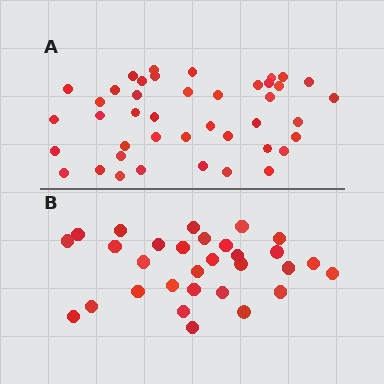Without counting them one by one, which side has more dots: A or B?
Region A (the top region) has more dots.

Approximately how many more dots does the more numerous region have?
Region A has roughly 12 or so more dots than region B.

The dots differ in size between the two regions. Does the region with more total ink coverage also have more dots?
No. Region B has more total ink coverage because its dots are larger, but region A actually contains more individual dots. Total area can be misleading — the number of items is what matters here.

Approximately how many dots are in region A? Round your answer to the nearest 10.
About 40 dots. (The exact count is 42, which rounds to 40.)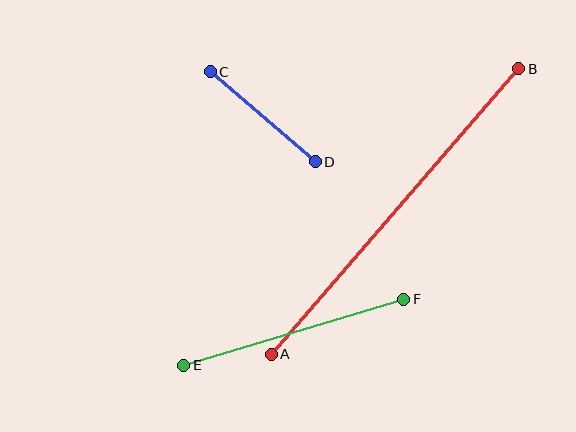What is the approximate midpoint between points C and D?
The midpoint is at approximately (263, 117) pixels.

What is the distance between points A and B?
The distance is approximately 378 pixels.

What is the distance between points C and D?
The distance is approximately 138 pixels.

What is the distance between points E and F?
The distance is approximately 230 pixels.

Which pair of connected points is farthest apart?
Points A and B are farthest apart.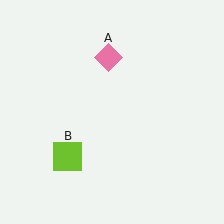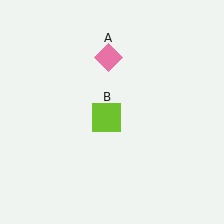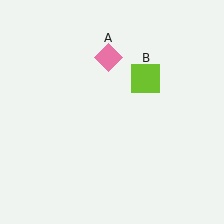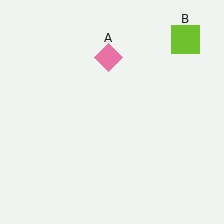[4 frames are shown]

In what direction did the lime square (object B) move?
The lime square (object B) moved up and to the right.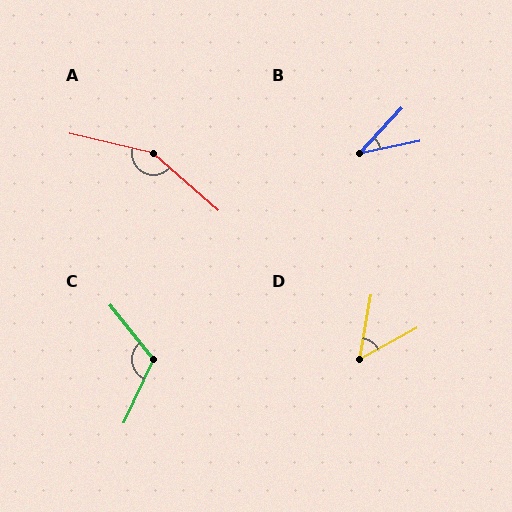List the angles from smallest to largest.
B (35°), D (52°), C (116°), A (152°).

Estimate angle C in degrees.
Approximately 116 degrees.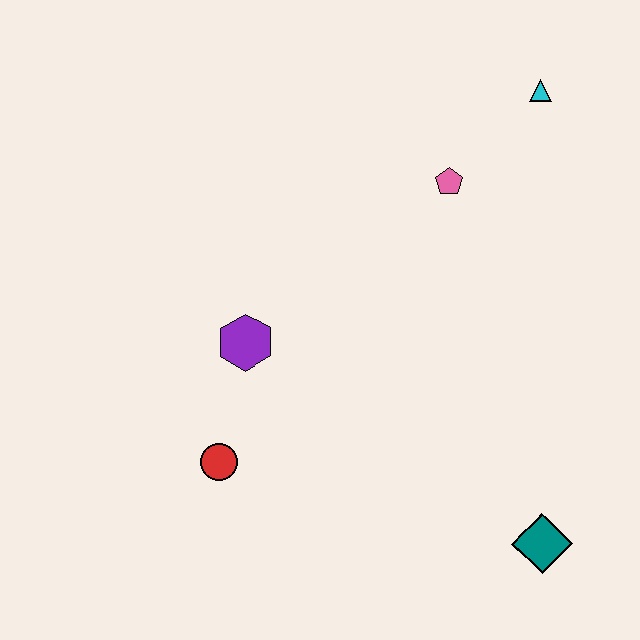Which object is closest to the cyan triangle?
The pink pentagon is closest to the cyan triangle.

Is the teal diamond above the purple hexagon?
No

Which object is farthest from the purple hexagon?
The cyan triangle is farthest from the purple hexagon.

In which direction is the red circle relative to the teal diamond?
The red circle is to the left of the teal diamond.